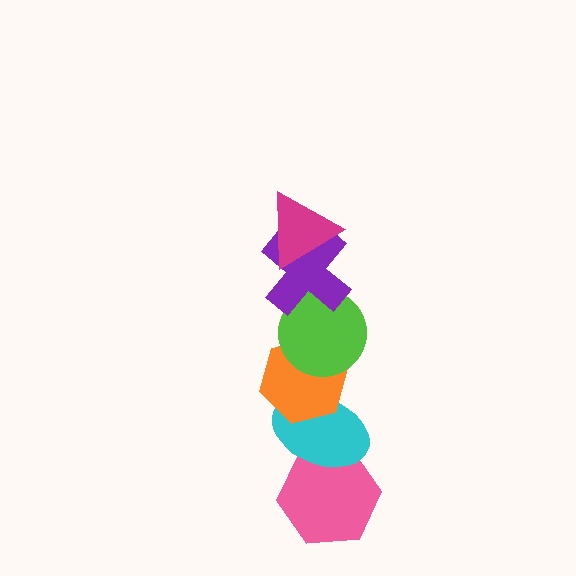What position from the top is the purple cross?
The purple cross is 2nd from the top.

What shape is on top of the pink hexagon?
The cyan ellipse is on top of the pink hexagon.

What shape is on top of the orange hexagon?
The lime circle is on top of the orange hexagon.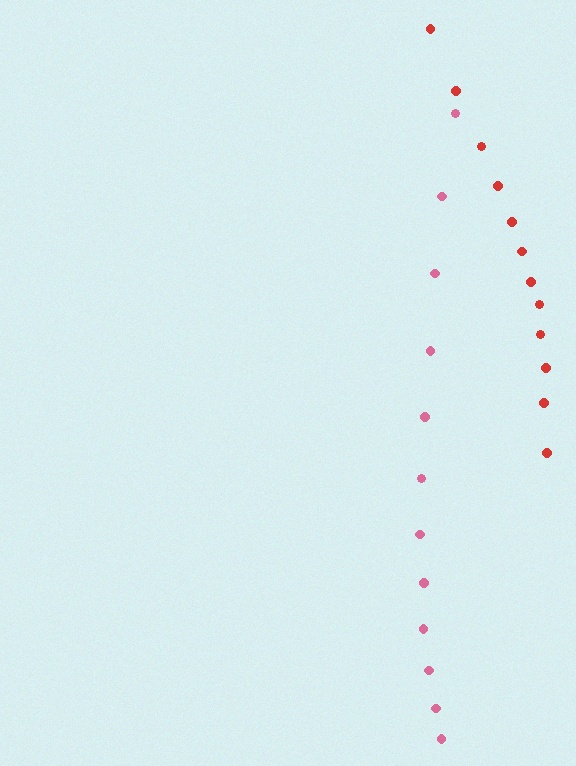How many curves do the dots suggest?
There are 2 distinct paths.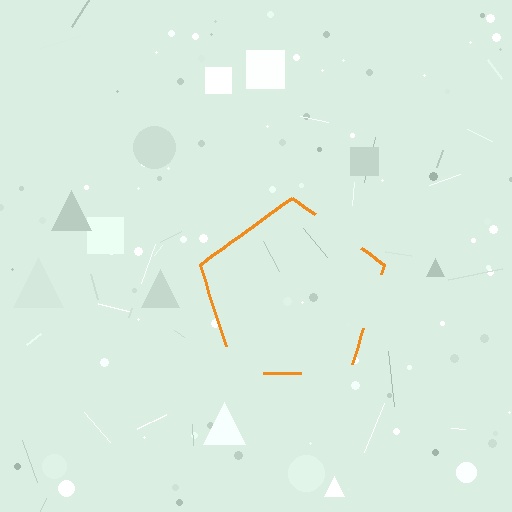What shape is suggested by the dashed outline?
The dashed outline suggests a pentagon.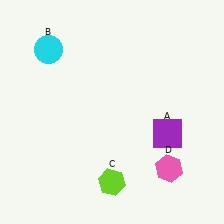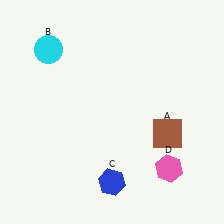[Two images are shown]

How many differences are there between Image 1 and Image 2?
There are 2 differences between the two images.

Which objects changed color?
A changed from purple to brown. C changed from lime to blue.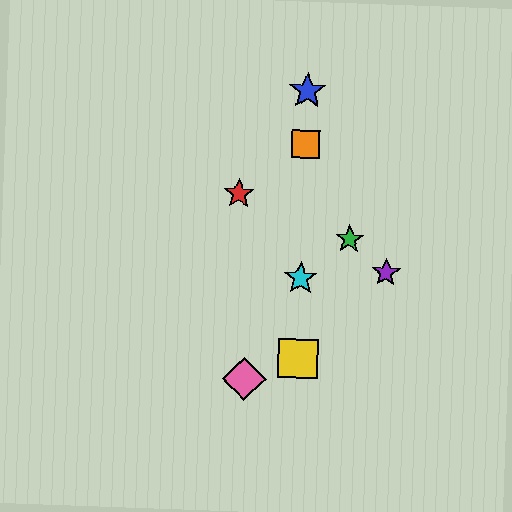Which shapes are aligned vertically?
The blue star, the yellow square, the orange square, the cyan star are aligned vertically.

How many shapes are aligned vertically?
4 shapes (the blue star, the yellow square, the orange square, the cyan star) are aligned vertically.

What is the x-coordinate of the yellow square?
The yellow square is at x≈298.